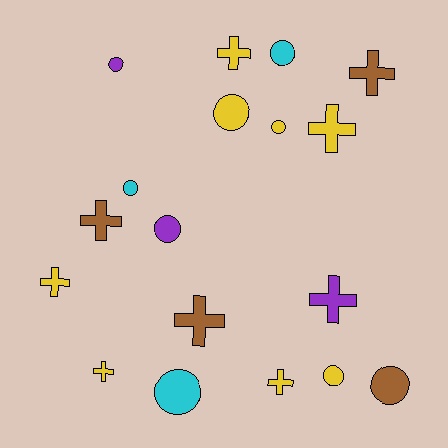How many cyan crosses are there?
There are no cyan crosses.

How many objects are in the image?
There are 18 objects.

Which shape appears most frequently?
Circle, with 9 objects.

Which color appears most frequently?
Yellow, with 8 objects.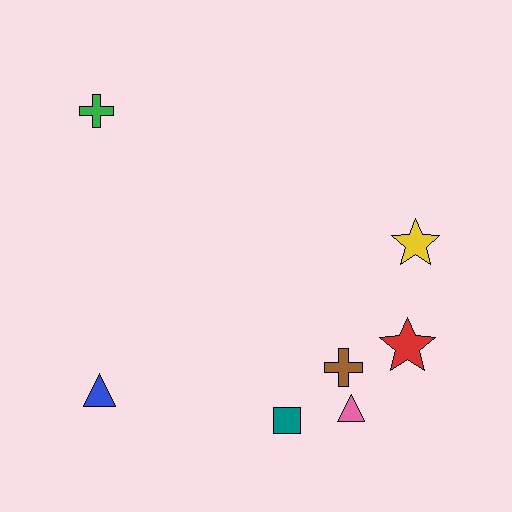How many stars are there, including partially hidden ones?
There are 2 stars.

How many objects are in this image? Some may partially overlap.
There are 7 objects.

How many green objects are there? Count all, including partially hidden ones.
There is 1 green object.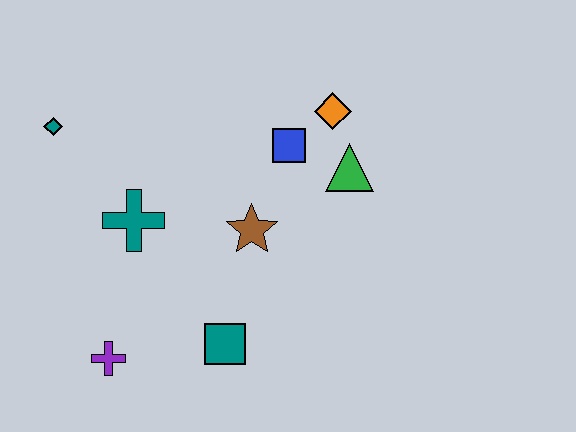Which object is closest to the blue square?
The orange diamond is closest to the blue square.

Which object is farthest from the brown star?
The teal diamond is farthest from the brown star.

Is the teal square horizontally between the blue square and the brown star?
No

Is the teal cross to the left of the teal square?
Yes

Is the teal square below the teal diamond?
Yes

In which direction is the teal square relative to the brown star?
The teal square is below the brown star.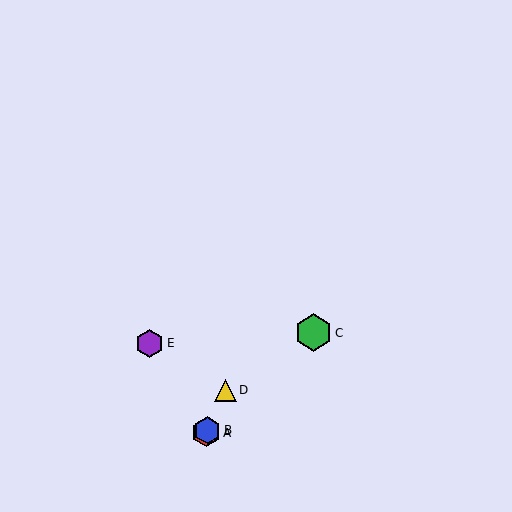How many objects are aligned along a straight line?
3 objects (A, B, D) are aligned along a straight line.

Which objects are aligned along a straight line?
Objects A, B, D are aligned along a straight line.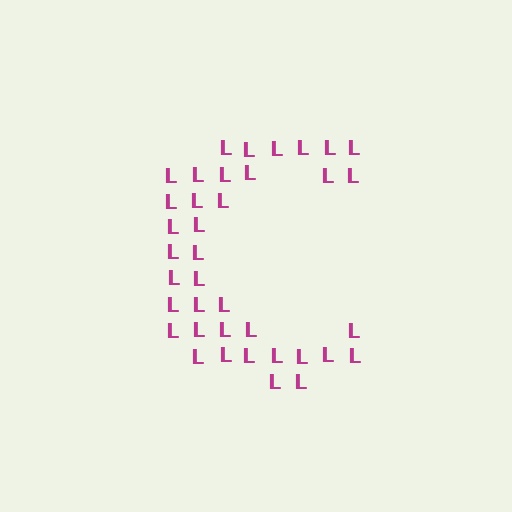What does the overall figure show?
The overall figure shows the letter C.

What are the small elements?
The small elements are letter L's.